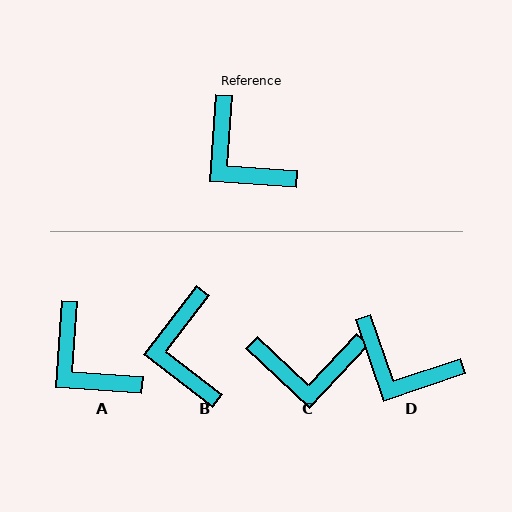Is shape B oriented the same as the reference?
No, it is off by about 34 degrees.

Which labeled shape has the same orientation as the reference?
A.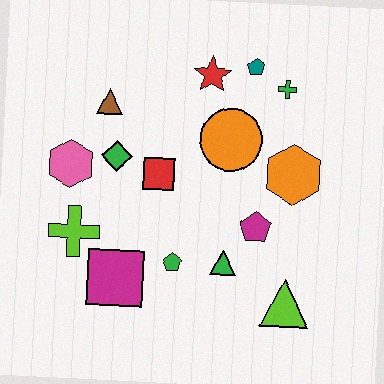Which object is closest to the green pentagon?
The green triangle is closest to the green pentagon.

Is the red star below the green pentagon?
No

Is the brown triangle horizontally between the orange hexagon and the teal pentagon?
No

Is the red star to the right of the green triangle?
No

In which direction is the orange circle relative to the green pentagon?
The orange circle is above the green pentagon.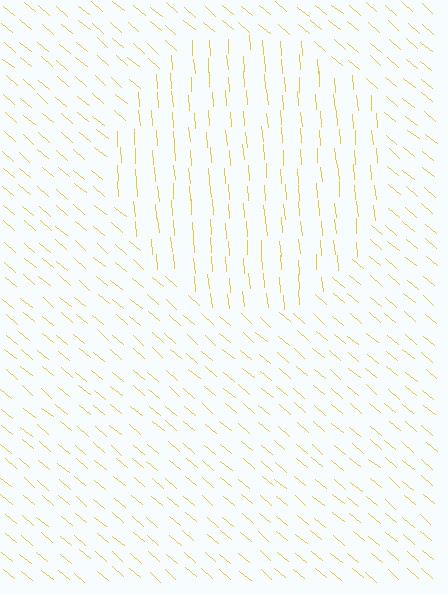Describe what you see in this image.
The image is filled with small yellow line segments. A circle region in the image has lines oriented differently from the surrounding lines, creating a visible texture boundary.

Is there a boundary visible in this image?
Yes, there is a texture boundary formed by a change in line orientation.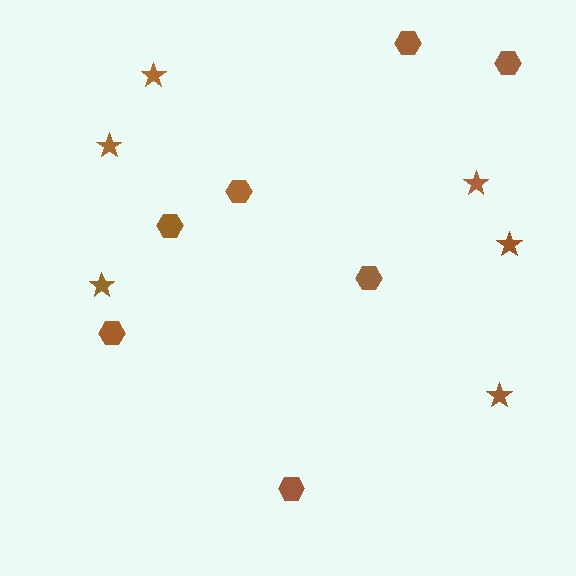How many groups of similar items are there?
There are 2 groups: one group of hexagons (7) and one group of stars (6).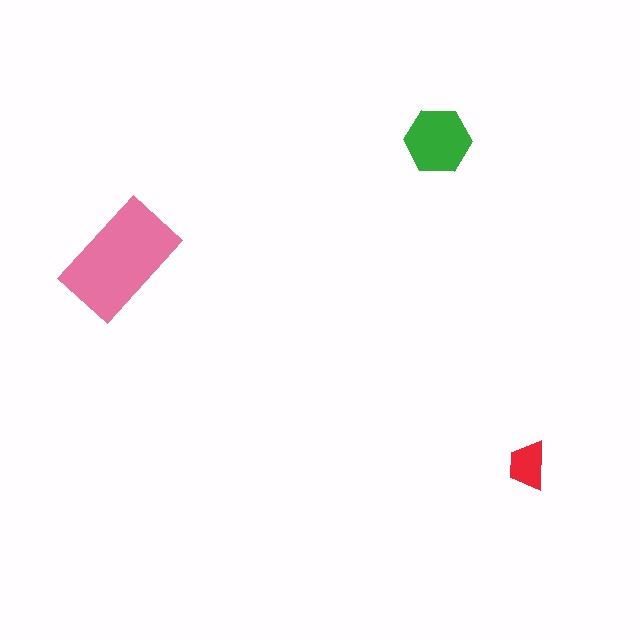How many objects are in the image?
There are 3 objects in the image.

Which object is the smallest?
The red trapezoid.